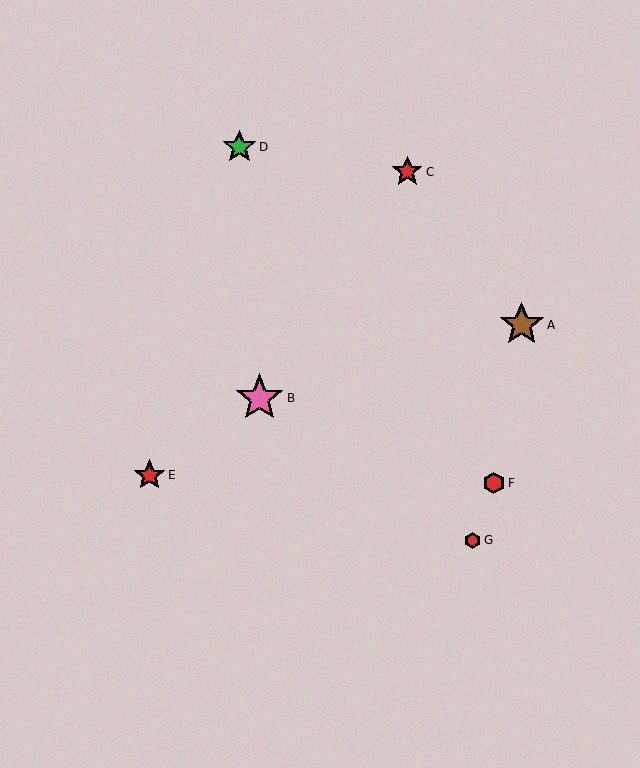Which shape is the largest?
The pink star (labeled B) is the largest.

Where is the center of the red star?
The center of the red star is at (149, 475).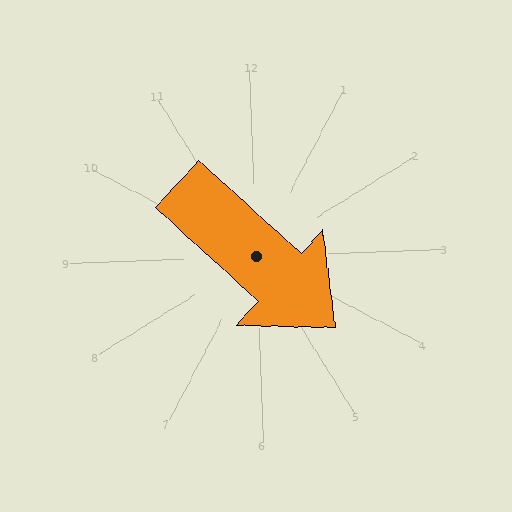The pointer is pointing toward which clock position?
Roughly 4 o'clock.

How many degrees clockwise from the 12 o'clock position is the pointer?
Approximately 135 degrees.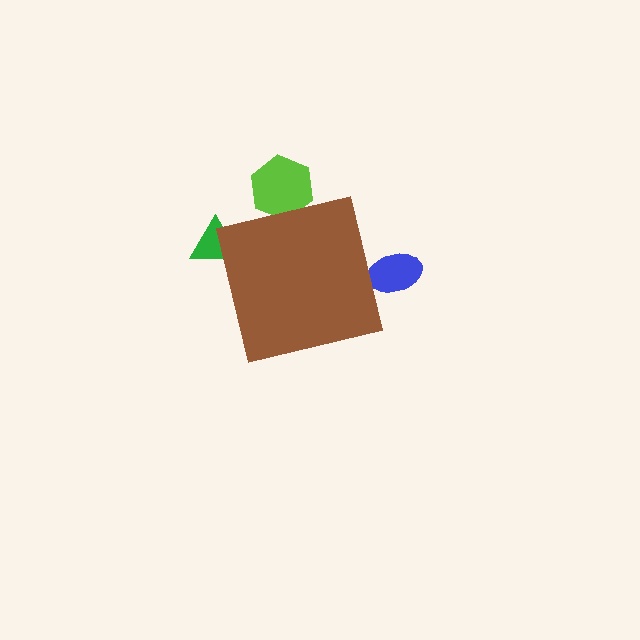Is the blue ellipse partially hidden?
Yes, the blue ellipse is partially hidden behind the brown square.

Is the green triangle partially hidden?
Yes, the green triangle is partially hidden behind the brown square.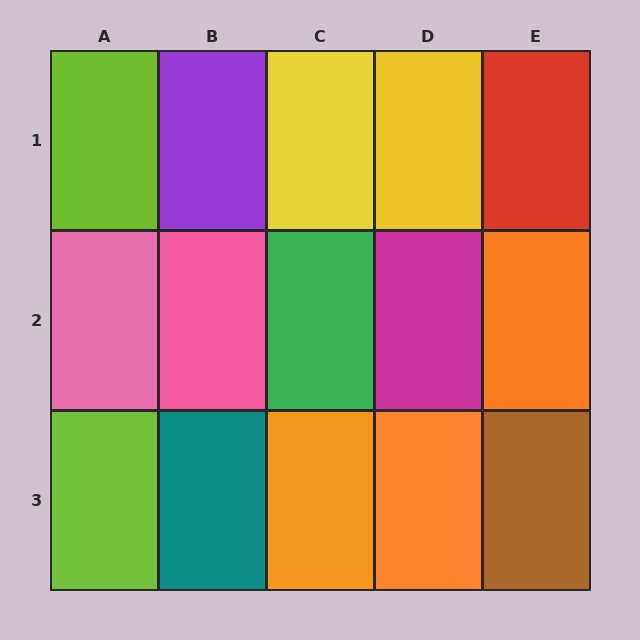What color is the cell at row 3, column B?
Teal.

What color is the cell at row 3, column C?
Orange.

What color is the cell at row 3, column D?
Orange.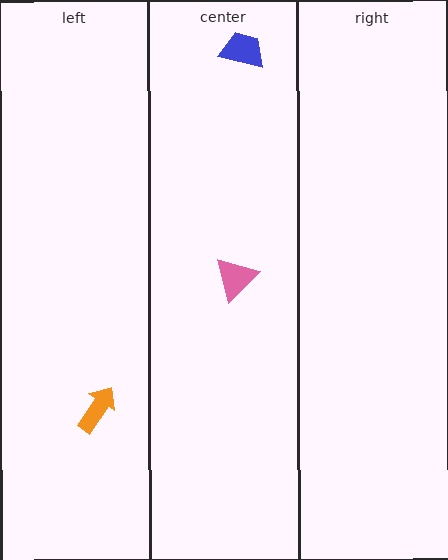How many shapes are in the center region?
2.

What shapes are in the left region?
The orange arrow.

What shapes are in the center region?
The pink triangle, the blue trapezoid.